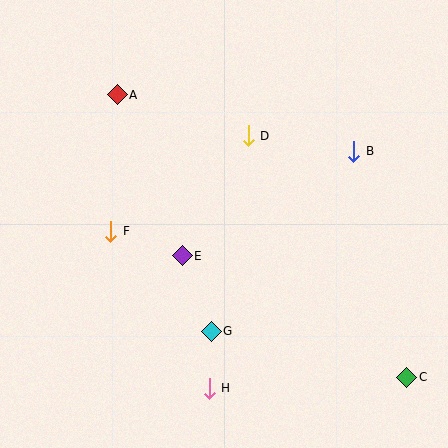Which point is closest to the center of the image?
Point E at (182, 256) is closest to the center.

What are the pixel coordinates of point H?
Point H is at (209, 388).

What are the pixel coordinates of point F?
Point F is at (111, 231).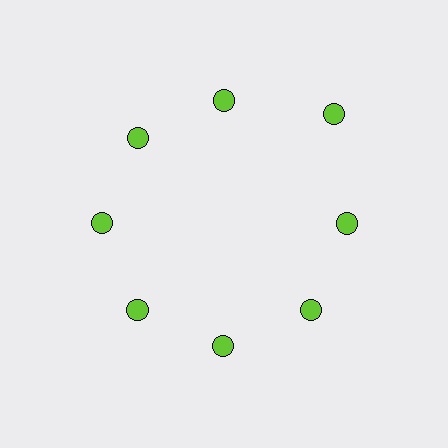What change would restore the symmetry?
The symmetry would be restored by moving it inward, back onto the ring so that all 8 circles sit at equal angles and equal distance from the center.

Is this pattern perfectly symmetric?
No. The 8 lime circles are arranged in a ring, but one element near the 2 o'clock position is pushed outward from the center, breaking the 8-fold rotational symmetry.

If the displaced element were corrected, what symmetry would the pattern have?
It would have 8-fold rotational symmetry — the pattern would map onto itself every 45 degrees.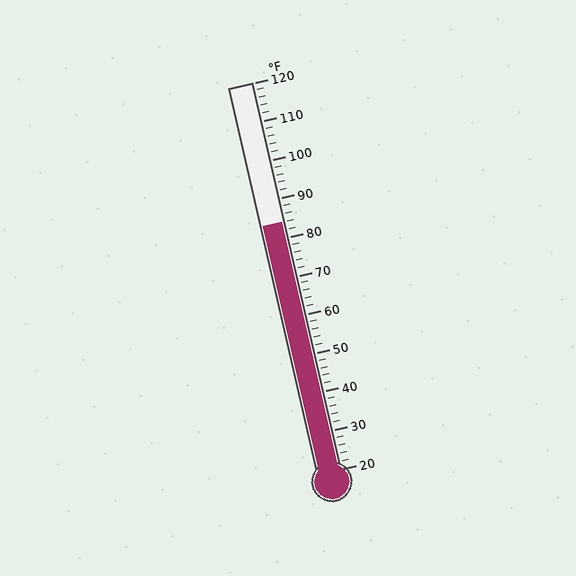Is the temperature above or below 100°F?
The temperature is below 100°F.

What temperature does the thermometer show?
The thermometer shows approximately 84°F.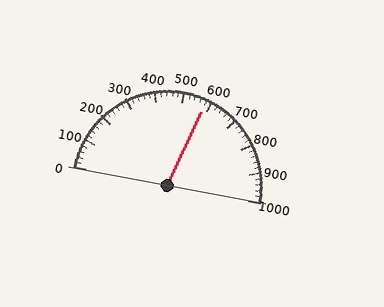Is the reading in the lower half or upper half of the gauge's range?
The reading is in the upper half of the range (0 to 1000).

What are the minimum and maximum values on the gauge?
The gauge ranges from 0 to 1000.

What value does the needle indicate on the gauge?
The needle indicates approximately 580.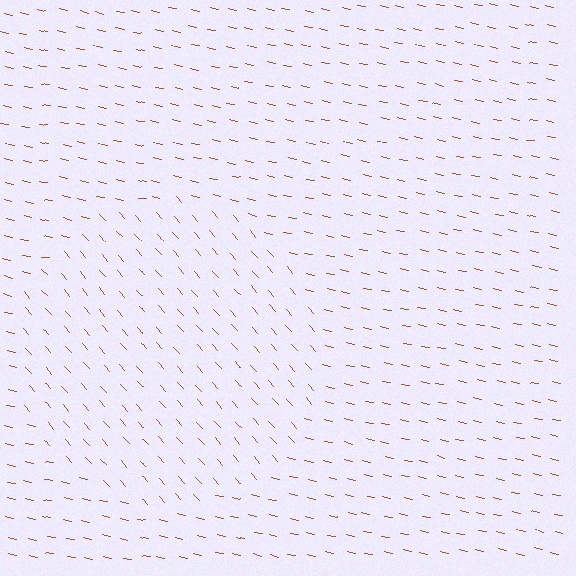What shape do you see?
I see a circle.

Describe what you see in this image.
The image is filled with small brown line segments. A circle region in the image has lines oriented differently from the surrounding lines, creating a visible texture boundary.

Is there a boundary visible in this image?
Yes, there is a texture boundary formed by a change in line orientation.